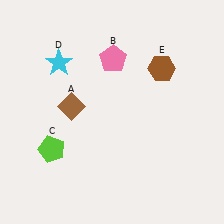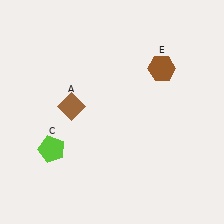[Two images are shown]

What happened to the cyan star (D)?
The cyan star (D) was removed in Image 2. It was in the top-left area of Image 1.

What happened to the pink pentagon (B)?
The pink pentagon (B) was removed in Image 2. It was in the top-right area of Image 1.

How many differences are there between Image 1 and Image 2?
There are 2 differences between the two images.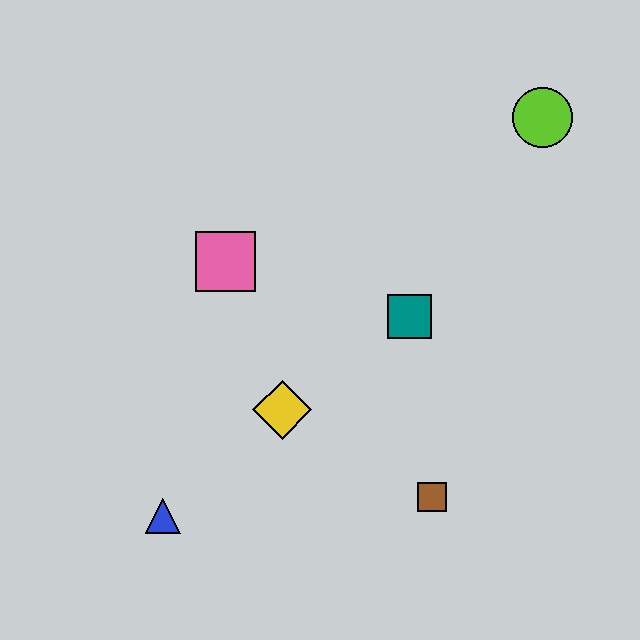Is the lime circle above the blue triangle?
Yes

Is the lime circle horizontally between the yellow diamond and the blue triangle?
No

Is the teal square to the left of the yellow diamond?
No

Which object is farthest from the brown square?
The lime circle is farthest from the brown square.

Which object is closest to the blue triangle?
The yellow diamond is closest to the blue triangle.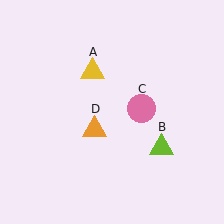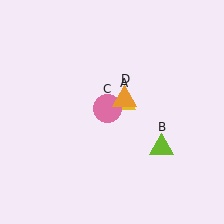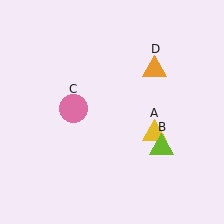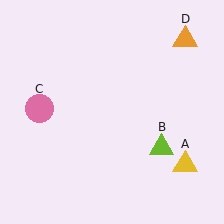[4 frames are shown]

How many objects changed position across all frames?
3 objects changed position: yellow triangle (object A), pink circle (object C), orange triangle (object D).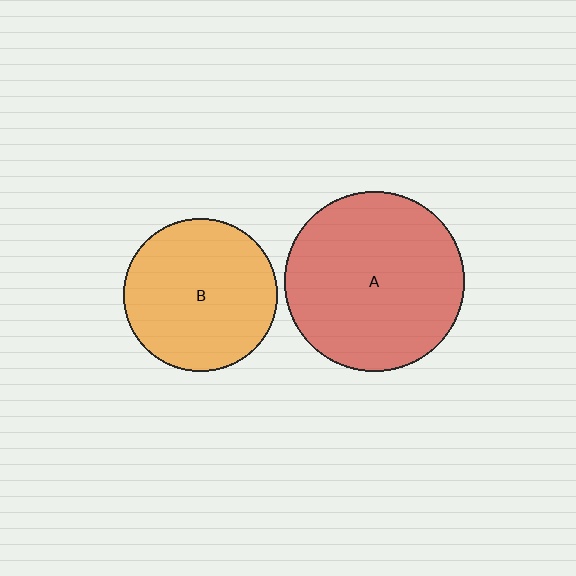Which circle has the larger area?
Circle A (red).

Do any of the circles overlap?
No, none of the circles overlap.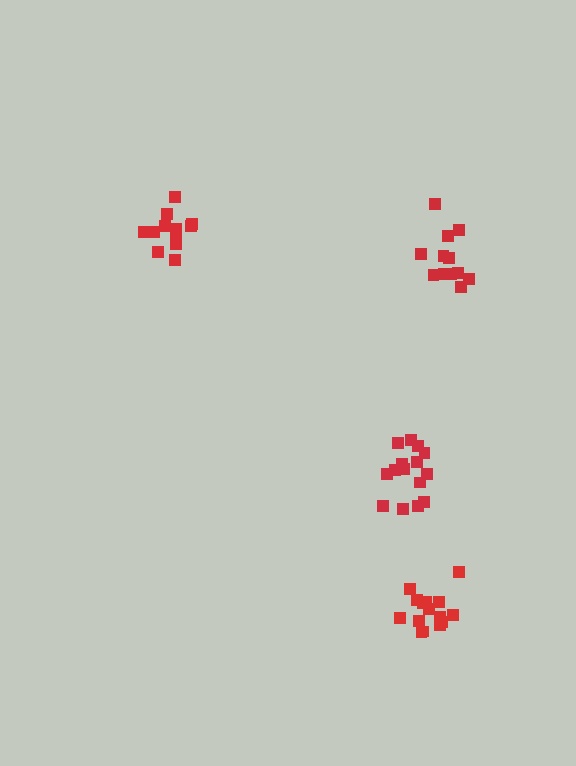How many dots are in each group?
Group 1: 15 dots, Group 2: 15 dots, Group 3: 12 dots, Group 4: 12 dots (54 total).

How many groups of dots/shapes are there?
There are 4 groups.